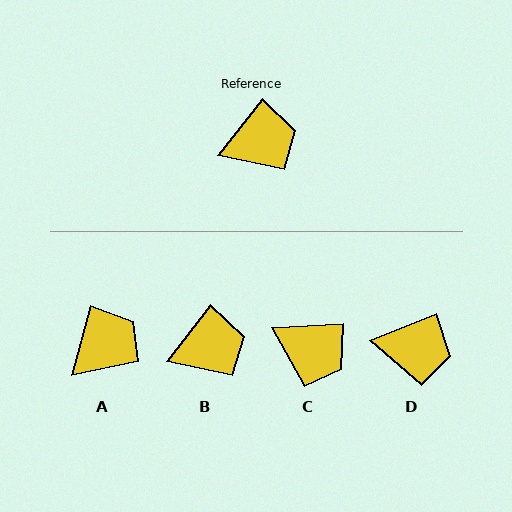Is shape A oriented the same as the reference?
No, it is off by about 23 degrees.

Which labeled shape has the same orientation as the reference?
B.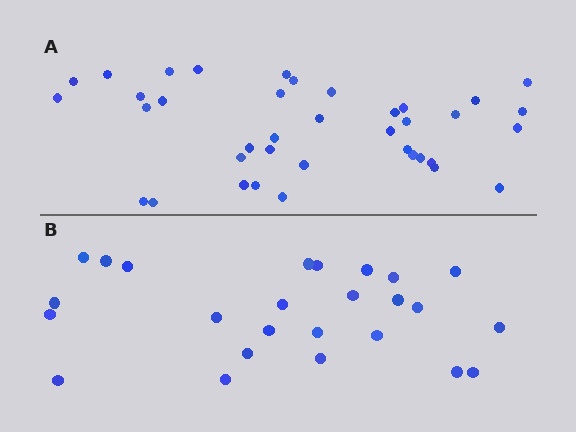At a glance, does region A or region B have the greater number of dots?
Region A (the top region) has more dots.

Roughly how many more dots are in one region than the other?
Region A has approximately 15 more dots than region B.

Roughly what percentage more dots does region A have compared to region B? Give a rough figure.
About 50% more.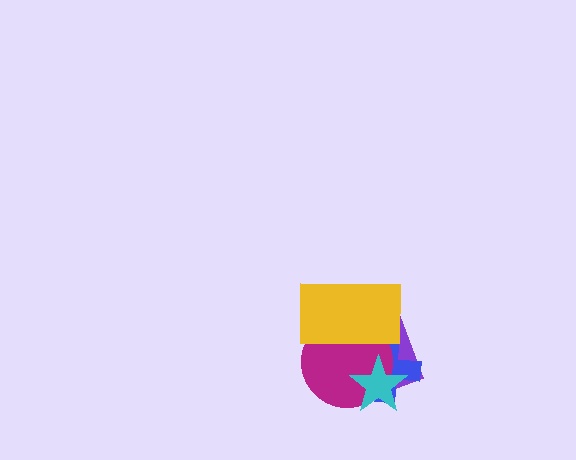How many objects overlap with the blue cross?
4 objects overlap with the blue cross.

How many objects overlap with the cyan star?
3 objects overlap with the cyan star.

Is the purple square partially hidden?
Yes, it is partially covered by another shape.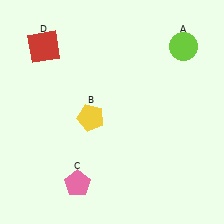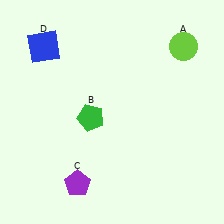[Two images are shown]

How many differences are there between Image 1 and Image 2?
There are 3 differences between the two images.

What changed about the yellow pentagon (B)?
In Image 1, B is yellow. In Image 2, it changed to green.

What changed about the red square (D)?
In Image 1, D is red. In Image 2, it changed to blue.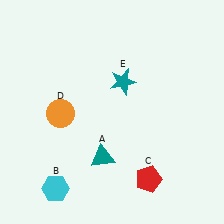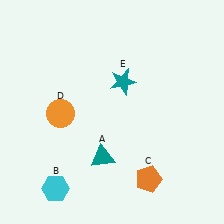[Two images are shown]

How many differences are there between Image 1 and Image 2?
There is 1 difference between the two images.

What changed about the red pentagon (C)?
In Image 1, C is red. In Image 2, it changed to orange.